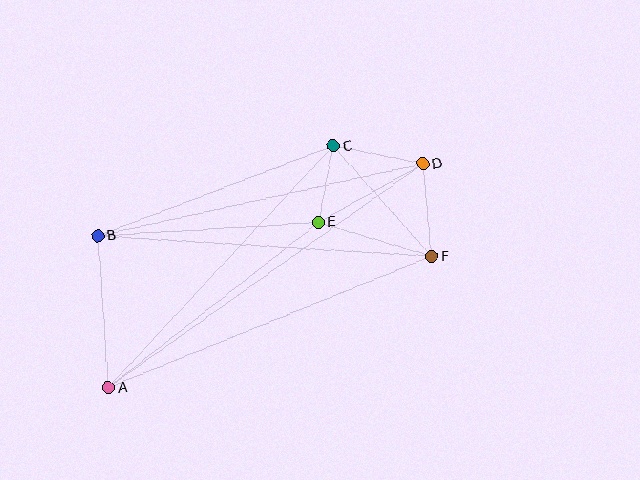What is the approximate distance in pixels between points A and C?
The distance between A and C is approximately 330 pixels.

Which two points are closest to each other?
Points C and E are closest to each other.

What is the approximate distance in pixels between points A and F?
The distance between A and F is approximately 349 pixels.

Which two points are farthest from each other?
Points A and D are farthest from each other.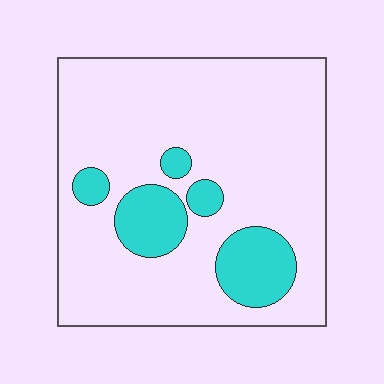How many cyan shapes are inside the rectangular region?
5.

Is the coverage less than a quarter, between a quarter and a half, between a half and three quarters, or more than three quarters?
Less than a quarter.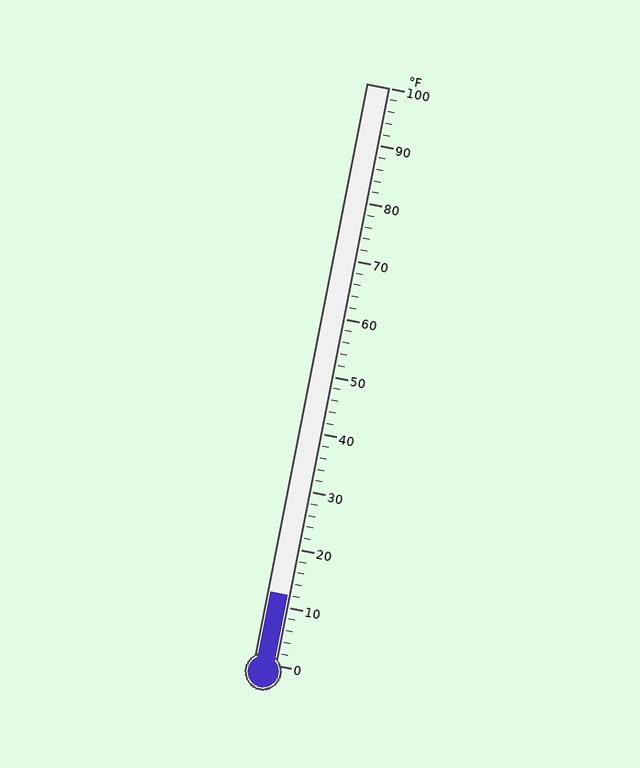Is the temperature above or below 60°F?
The temperature is below 60°F.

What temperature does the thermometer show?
The thermometer shows approximately 12°F.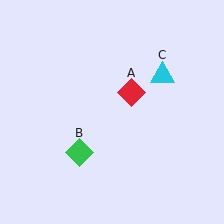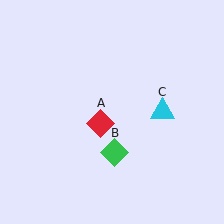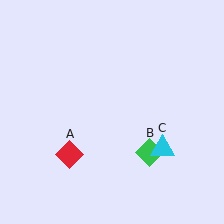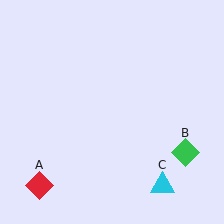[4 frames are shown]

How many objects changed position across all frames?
3 objects changed position: red diamond (object A), green diamond (object B), cyan triangle (object C).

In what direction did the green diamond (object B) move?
The green diamond (object B) moved right.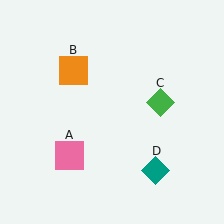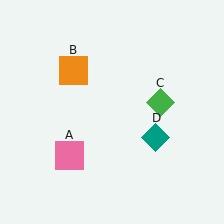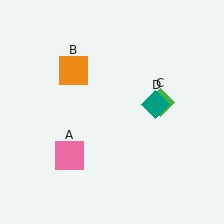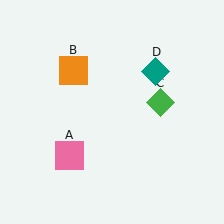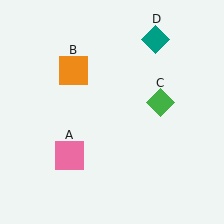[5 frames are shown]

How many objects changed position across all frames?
1 object changed position: teal diamond (object D).